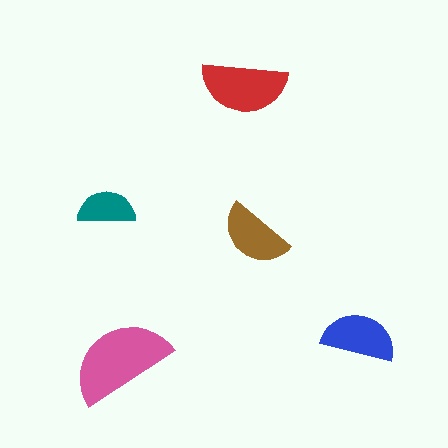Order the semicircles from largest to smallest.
the pink one, the red one, the blue one, the brown one, the teal one.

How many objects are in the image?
There are 5 objects in the image.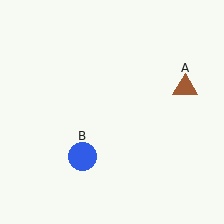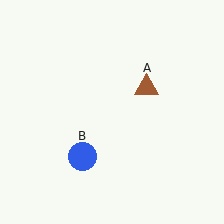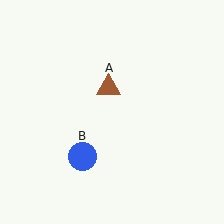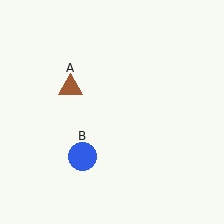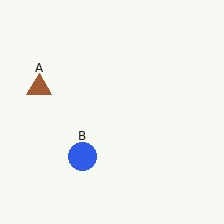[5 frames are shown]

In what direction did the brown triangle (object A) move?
The brown triangle (object A) moved left.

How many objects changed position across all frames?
1 object changed position: brown triangle (object A).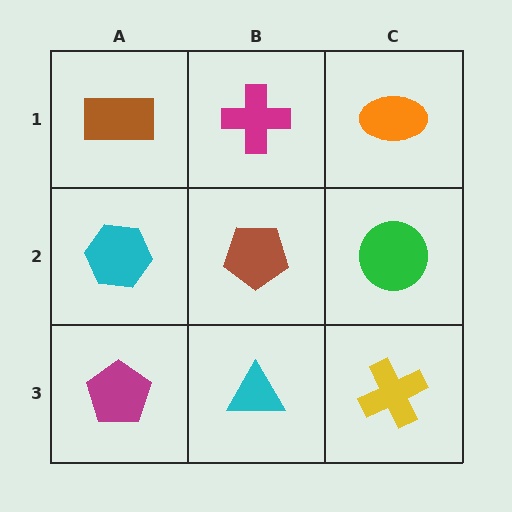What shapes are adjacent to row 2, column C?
An orange ellipse (row 1, column C), a yellow cross (row 3, column C), a brown pentagon (row 2, column B).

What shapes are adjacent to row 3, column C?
A green circle (row 2, column C), a cyan triangle (row 3, column B).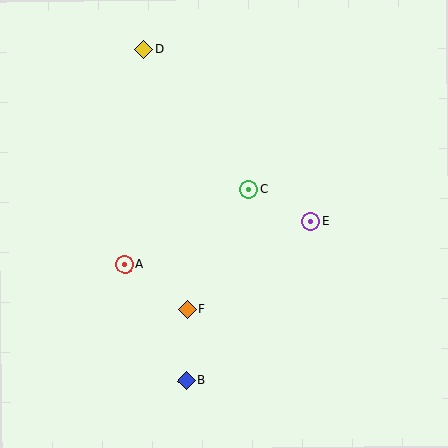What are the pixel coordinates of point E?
Point E is at (311, 221).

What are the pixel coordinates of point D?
Point D is at (144, 49).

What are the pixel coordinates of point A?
Point A is at (125, 264).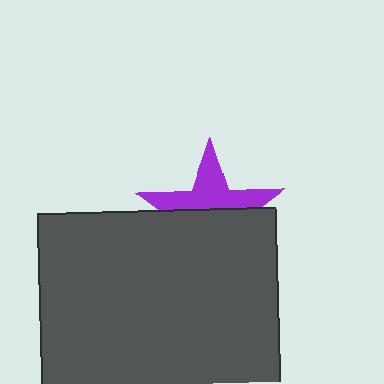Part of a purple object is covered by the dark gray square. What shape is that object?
It is a star.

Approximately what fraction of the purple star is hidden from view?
Roughly 54% of the purple star is hidden behind the dark gray square.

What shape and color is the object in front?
The object in front is a dark gray square.